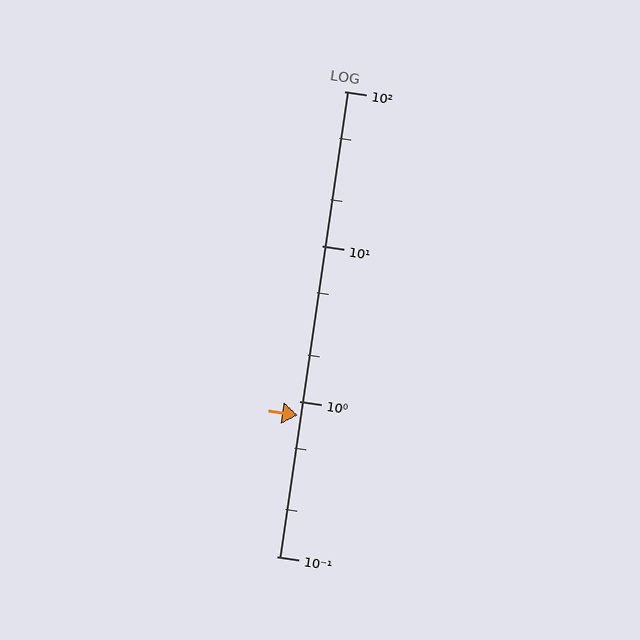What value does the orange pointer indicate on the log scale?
The pointer indicates approximately 0.81.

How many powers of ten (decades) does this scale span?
The scale spans 3 decades, from 0.1 to 100.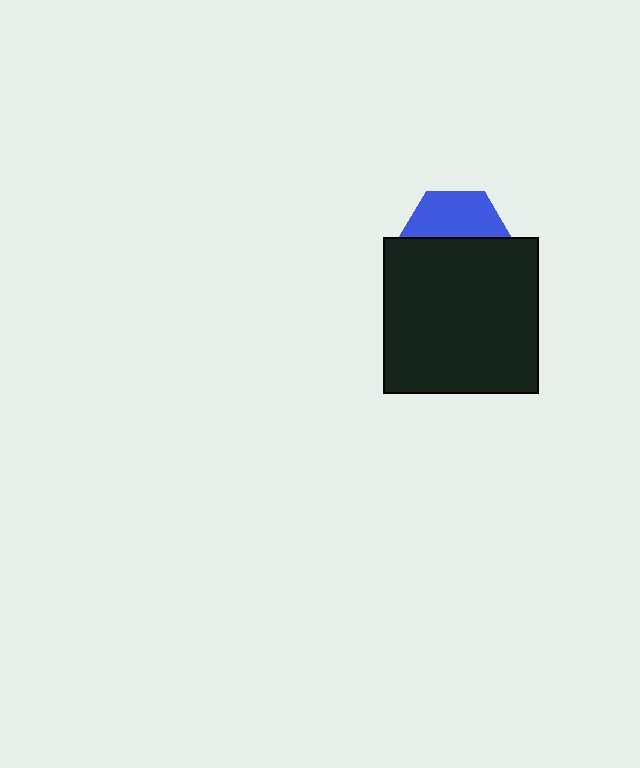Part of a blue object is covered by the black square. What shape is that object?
It is a hexagon.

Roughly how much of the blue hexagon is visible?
A small part of it is visible (roughly 44%).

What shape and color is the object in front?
The object in front is a black square.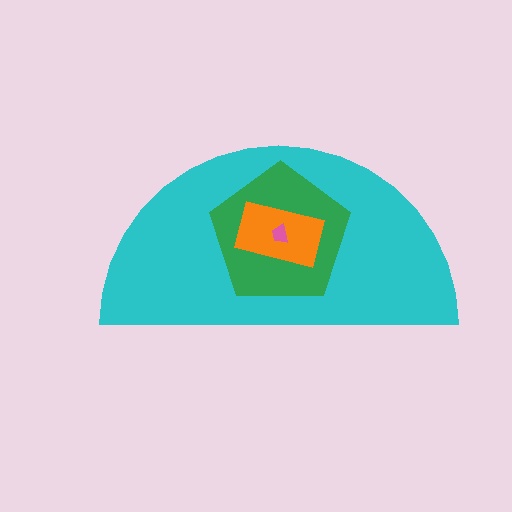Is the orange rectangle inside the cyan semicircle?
Yes.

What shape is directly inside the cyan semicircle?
The green pentagon.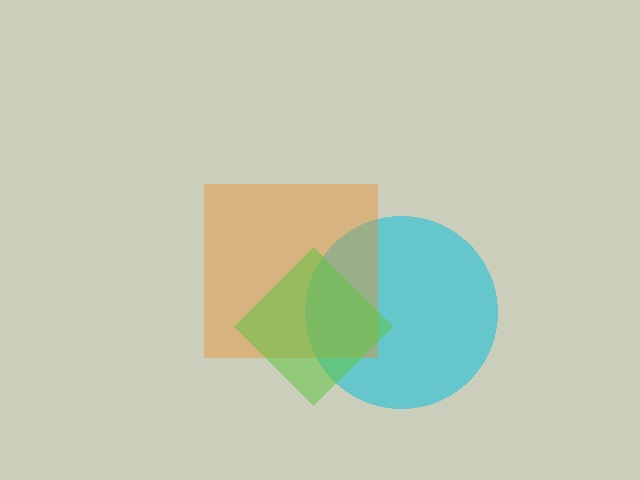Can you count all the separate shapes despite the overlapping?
Yes, there are 3 separate shapes.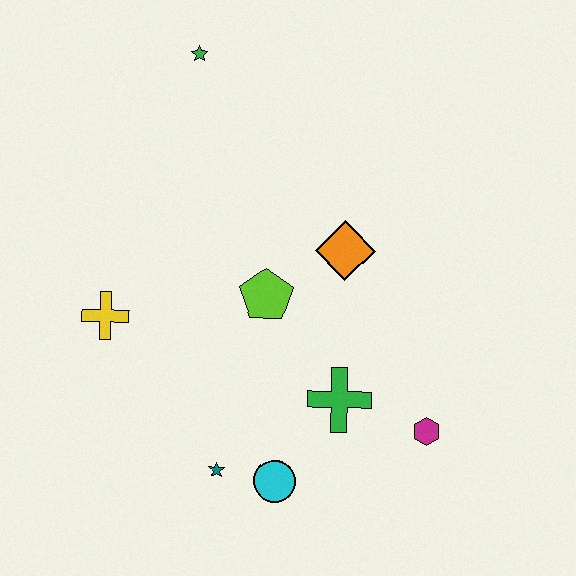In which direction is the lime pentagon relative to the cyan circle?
The lime pentagon is above the cyan circle.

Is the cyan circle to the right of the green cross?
No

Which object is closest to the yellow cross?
The lime pentagon is closest to the yellow cross.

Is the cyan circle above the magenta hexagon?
No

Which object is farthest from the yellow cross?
The magenta hexagon is farthest from the yellow cross.